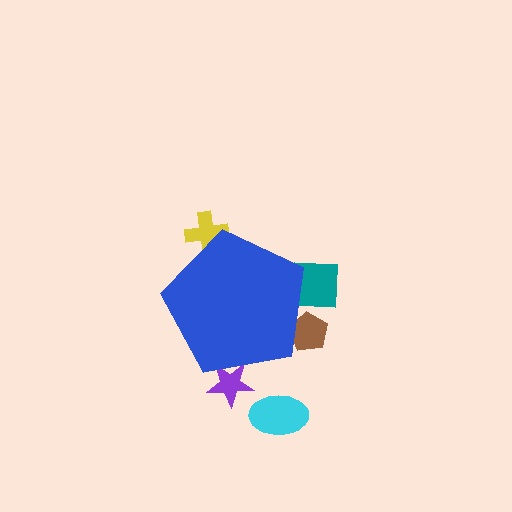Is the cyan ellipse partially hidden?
No, the cyan ellipse is fully visible.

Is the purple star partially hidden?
Yes, the purple star is partially hidden behind the blue pentagon.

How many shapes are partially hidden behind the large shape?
4 shapes are partially hidden.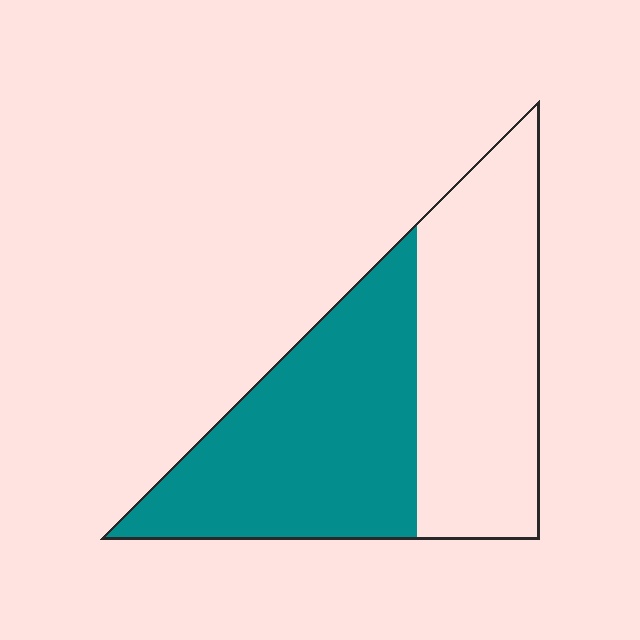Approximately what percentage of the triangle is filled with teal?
Approximately 50%.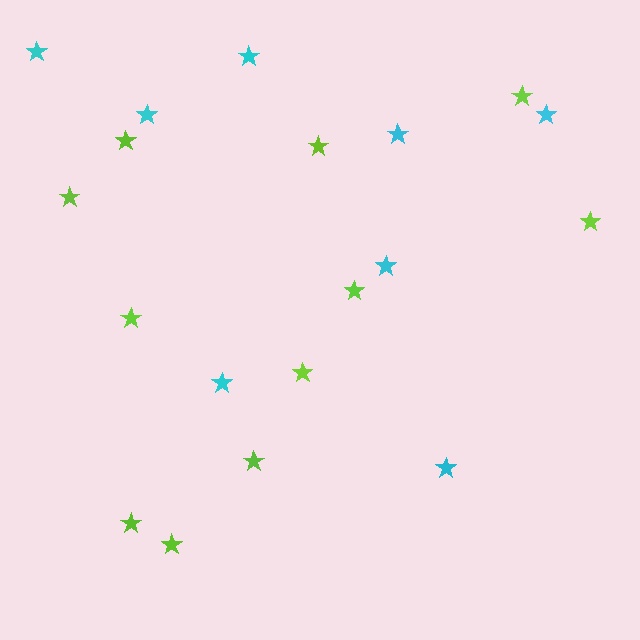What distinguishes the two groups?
There are 2 groups: one group of lime stars (11) and one group of cyan stars (8).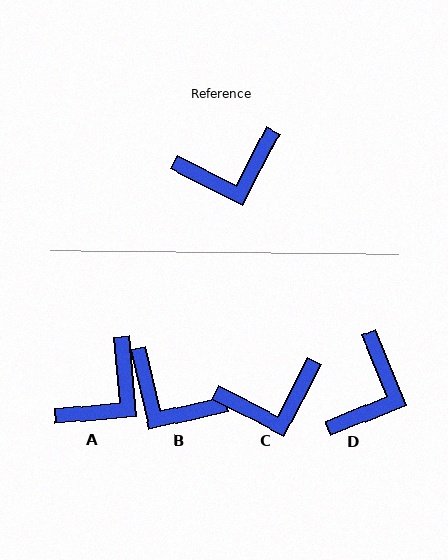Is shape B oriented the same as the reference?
No, it is off by about 50 degrees.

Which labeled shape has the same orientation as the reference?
C.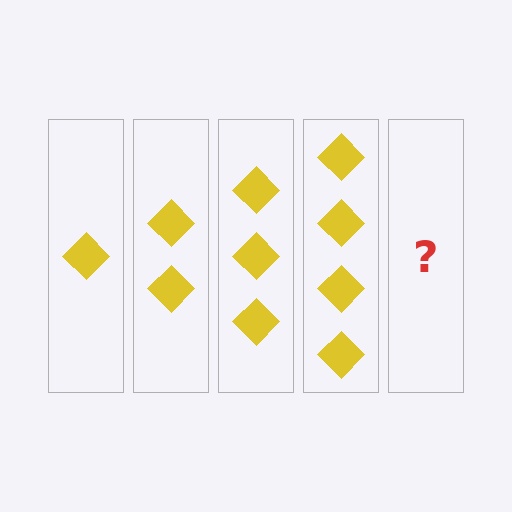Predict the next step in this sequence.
The next step is 5 diamonds.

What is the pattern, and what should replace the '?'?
The pattern is that each step adds one more diamond. The '?' should be 5 diamonds.